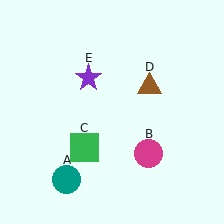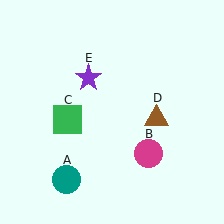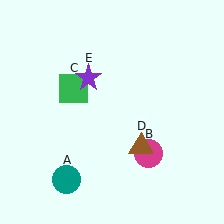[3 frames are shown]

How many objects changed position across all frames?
2 objects changed position: green square (object C), brown triangle (object D).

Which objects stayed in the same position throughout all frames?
Teal circle (object A) and magenta circle (object B) and purple star (object E) remained stationary.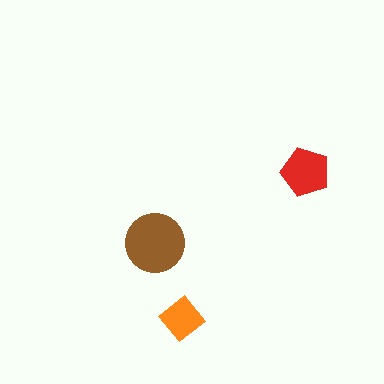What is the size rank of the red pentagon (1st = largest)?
2nd.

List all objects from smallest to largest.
The orange diamond, the red pentagon, the brown circle.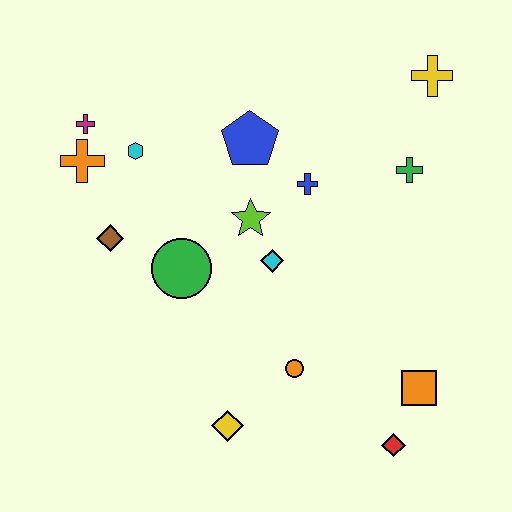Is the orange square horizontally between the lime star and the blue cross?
No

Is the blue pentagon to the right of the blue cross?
No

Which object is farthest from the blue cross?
The red diamond is farthest from the blue cross.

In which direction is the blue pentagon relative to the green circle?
The blue pentagon is above the green circle.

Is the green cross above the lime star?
Yes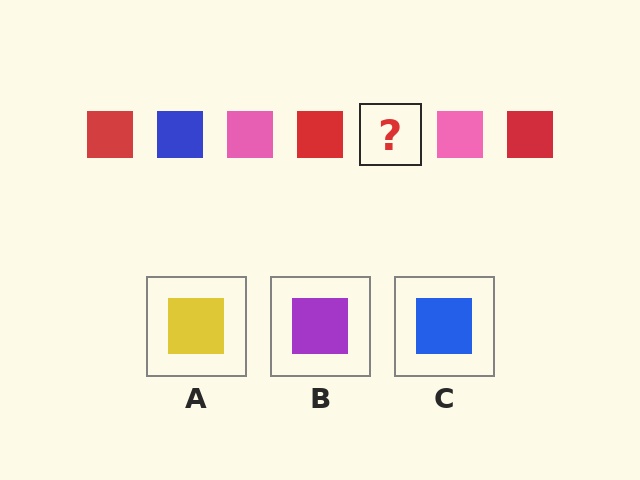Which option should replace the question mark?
Option C.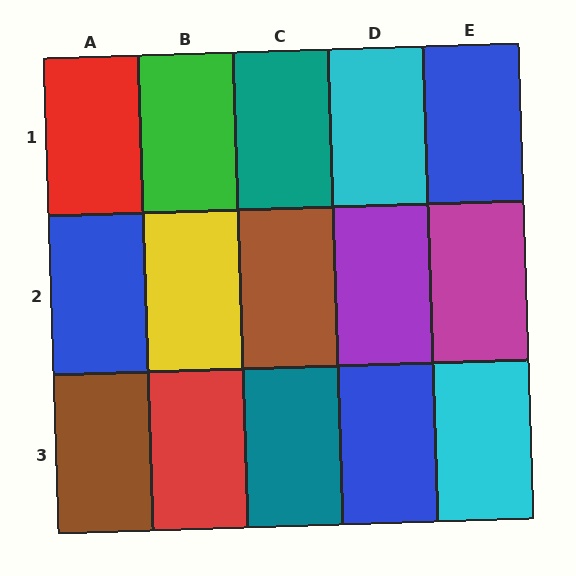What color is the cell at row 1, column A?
Red.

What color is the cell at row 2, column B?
Yellow.